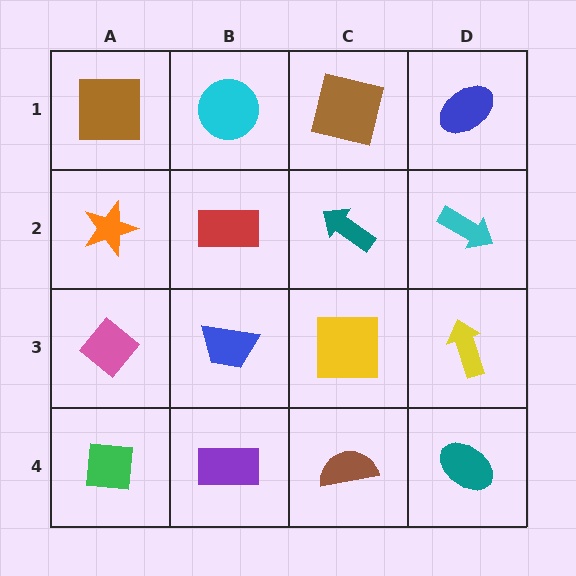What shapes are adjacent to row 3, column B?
A red rectangle (row 2, column B), a purple rectangle (row 4, column B), a pink diamond (row 3, column A), a yellow square (row 3, column C).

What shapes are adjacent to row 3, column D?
A cyan arrow (row 2, column D), a teal ellipse (row 4, column D), a yellow square (row 3, column C).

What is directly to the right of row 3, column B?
A yellow square.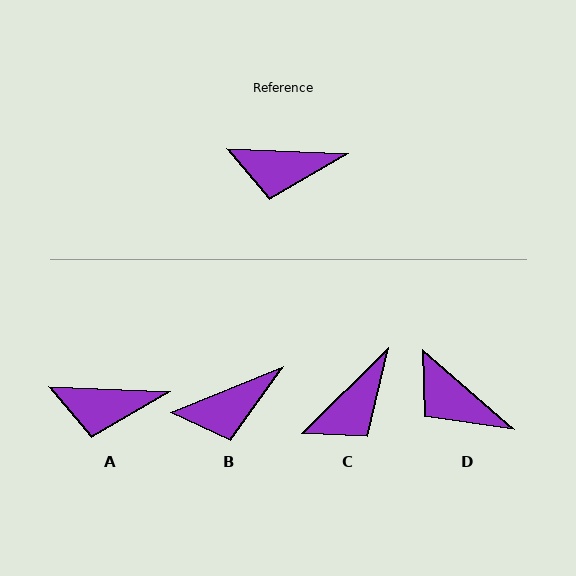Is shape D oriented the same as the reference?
No, it is off by about 39 degrees.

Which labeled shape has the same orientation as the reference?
A.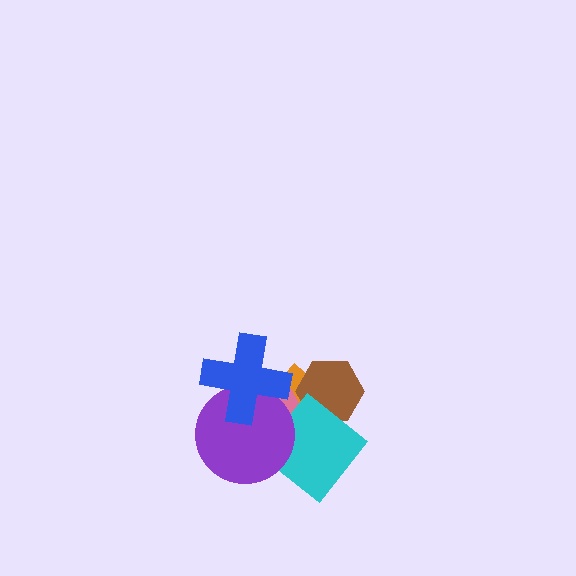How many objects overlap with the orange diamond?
5 objects overlap with the orange diamond.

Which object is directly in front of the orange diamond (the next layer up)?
The pink triangle is directly in front of the orange diamond.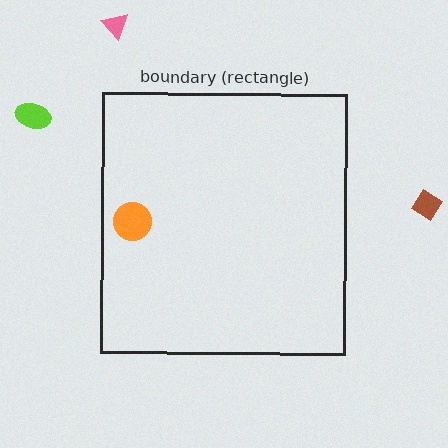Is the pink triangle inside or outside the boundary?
Outside.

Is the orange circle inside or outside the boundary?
Inside.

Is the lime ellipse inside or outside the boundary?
Outside.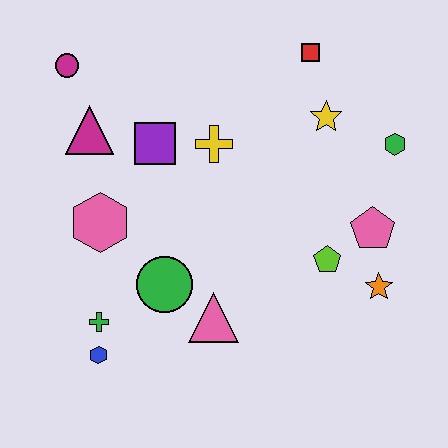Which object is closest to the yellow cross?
The purple square is closest to the yellow cross.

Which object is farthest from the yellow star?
The blue hexagon is farthest from the yellow star.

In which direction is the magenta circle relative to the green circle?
The magenta circle is above the green circle.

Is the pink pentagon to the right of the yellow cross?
Yes